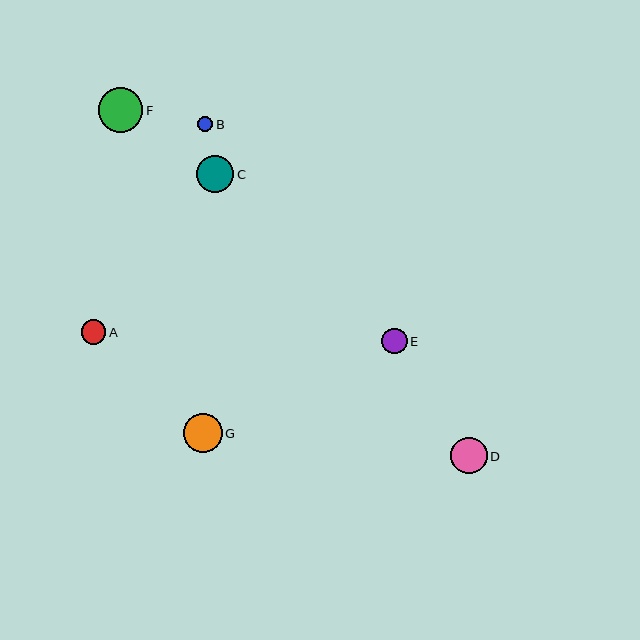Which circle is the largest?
Circle F is the largest with a size of approximately 45 pixels.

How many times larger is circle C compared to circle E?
Circle C is approximately 1.5 times the size of circle E.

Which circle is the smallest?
Circle B is the smallest with a size of approximately 15 pixels.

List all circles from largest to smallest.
From largest to smallest: F, G, C, D, E, A, B.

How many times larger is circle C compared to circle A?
Circle C is approximately 1.5 times the size of circle A.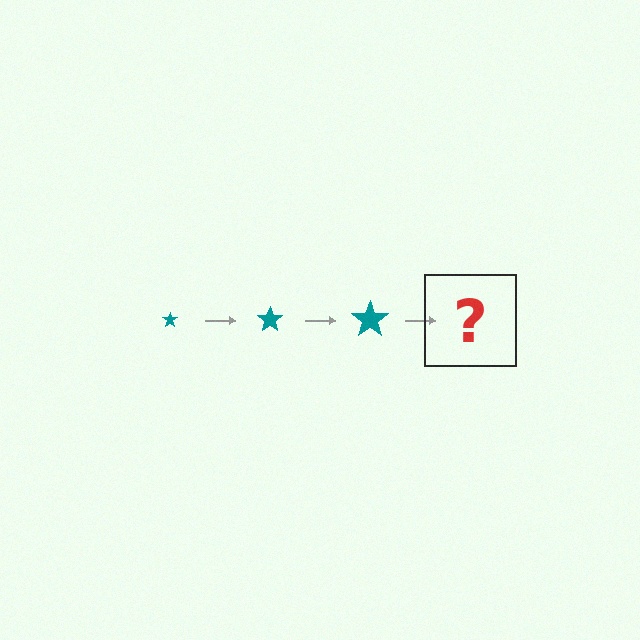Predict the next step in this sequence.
The next step is a teal star, larger than the previous one.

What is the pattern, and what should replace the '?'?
The pattern is that the star gets progressively larger each step. The '?' should be a teal star, larger than the previous one.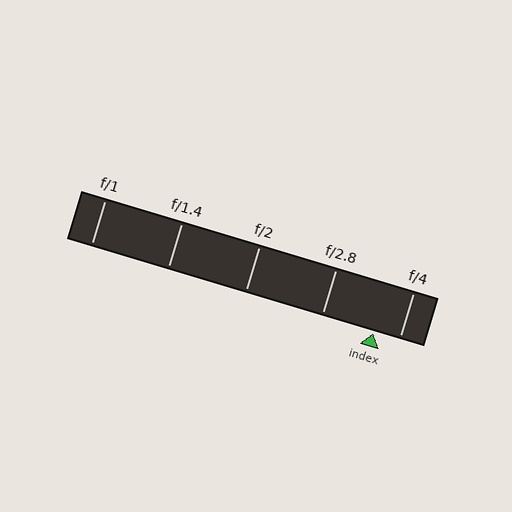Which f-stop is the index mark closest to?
The index mark is closest to f/4.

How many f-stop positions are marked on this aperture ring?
There are 5 f-stop positions marked.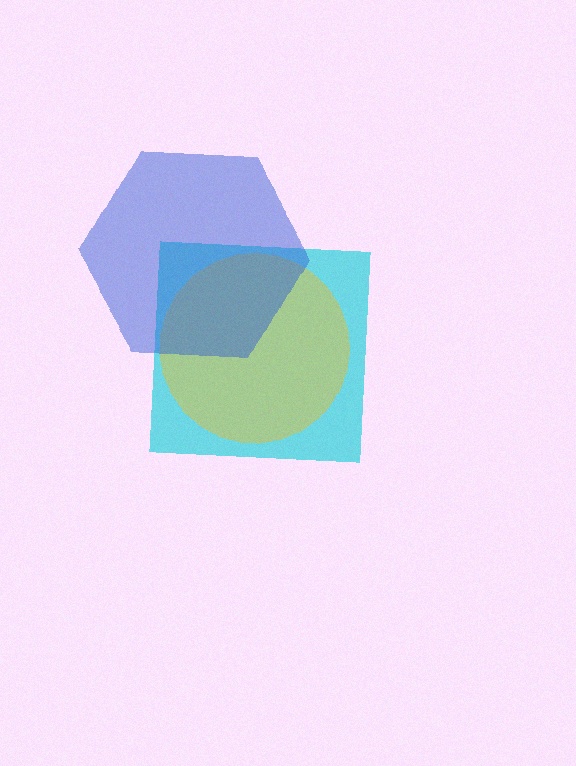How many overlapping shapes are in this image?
There are 3 overlapping shapes in the image.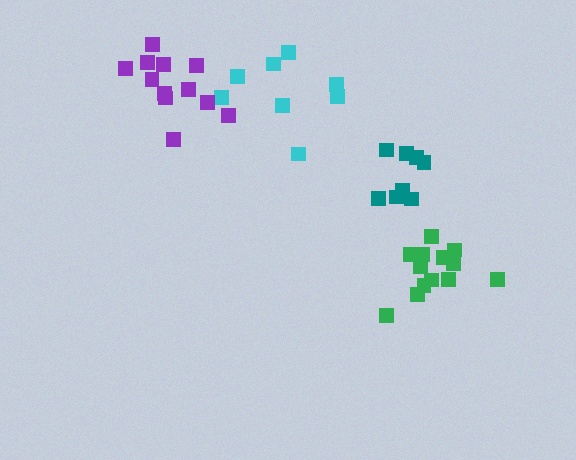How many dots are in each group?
Group 1: 8 dots, Group 2: 8 dots, Group 3: 13 dots, Group 4: 12 dots (41 total).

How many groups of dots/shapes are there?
There are 4 groups.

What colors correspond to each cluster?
The clusters are colored: cyan, teal, green, purple.